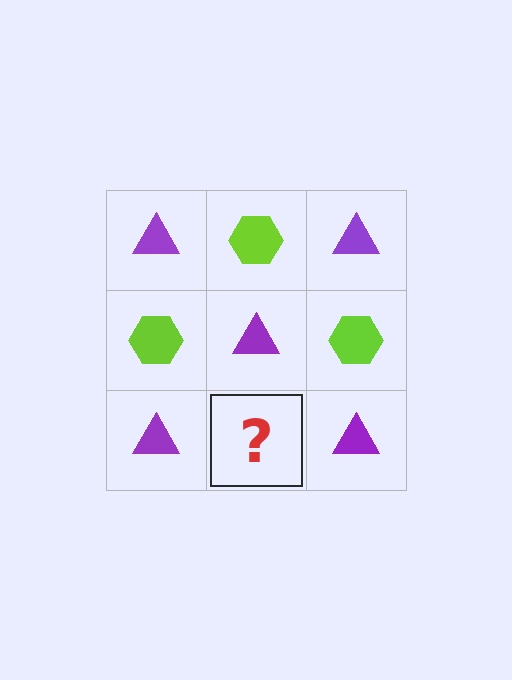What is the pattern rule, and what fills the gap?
The rule is that it alternates purple triangle and lime hexagon in a checkerboard pattern. The gap should be filled with a lime hexagon.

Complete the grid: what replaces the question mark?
The question mark should be replaced with a lime hexagon.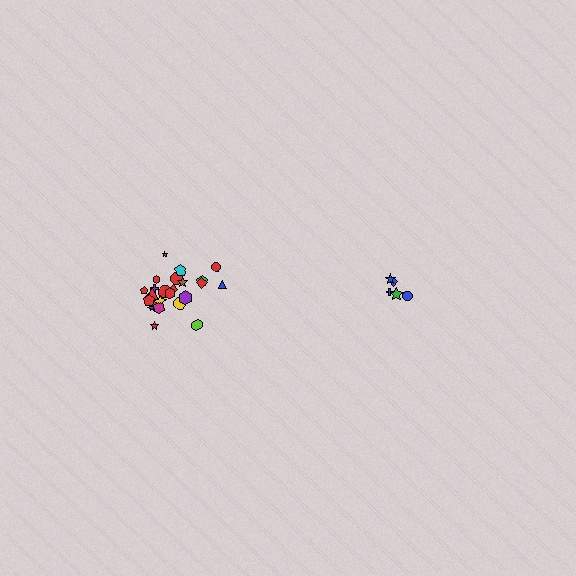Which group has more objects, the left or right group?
The left group.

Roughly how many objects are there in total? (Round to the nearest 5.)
Roughly 30 objects in total.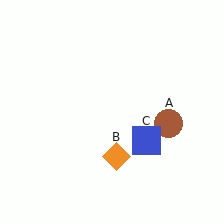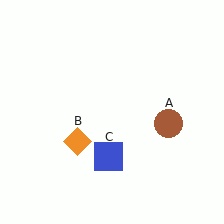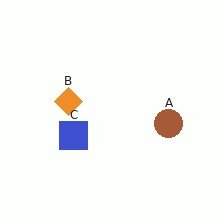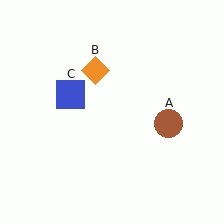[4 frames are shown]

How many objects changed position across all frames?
2 objects changed position: orange diamond (object B), blue square (object C).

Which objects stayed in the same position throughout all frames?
Brown circle (object A) remained stationary.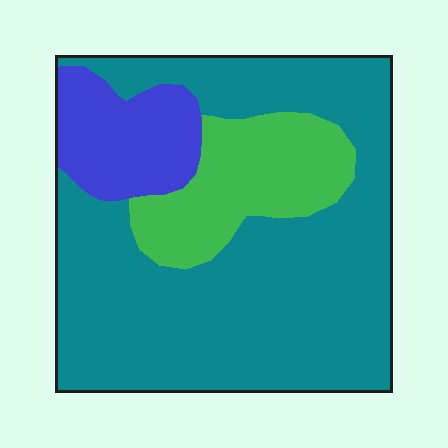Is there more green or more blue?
Green.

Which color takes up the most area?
Teal, at roughly 70%.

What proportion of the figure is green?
Green takes up about one sixth (1/6) of the figure.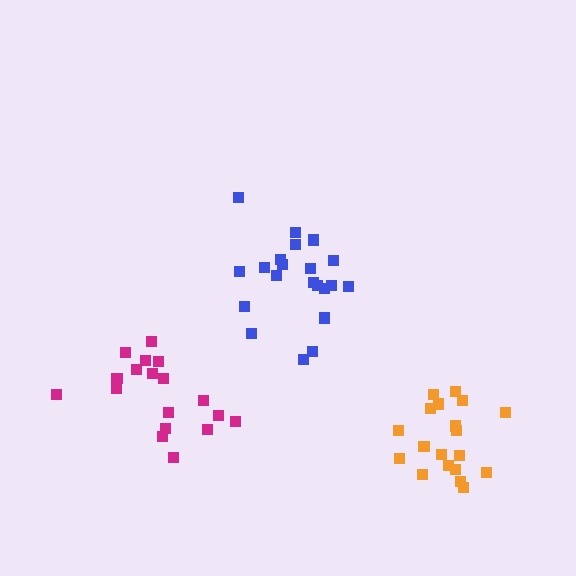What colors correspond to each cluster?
The clusters are colored: blue, orange, magenta.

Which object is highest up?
The blue cluster is topmost.